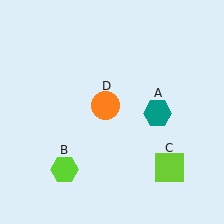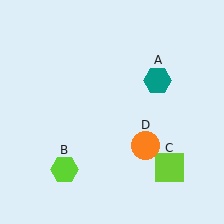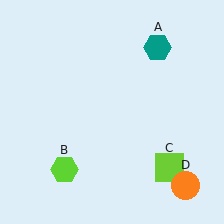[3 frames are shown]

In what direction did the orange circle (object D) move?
The orange circle (object D) moved down and to the right.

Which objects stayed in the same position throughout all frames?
Lime hexagon (object B) and lime square (object C) remained stationary.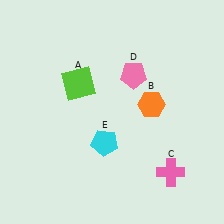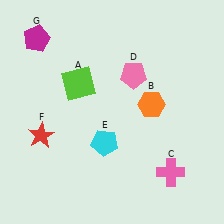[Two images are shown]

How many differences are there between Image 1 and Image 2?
There are 2 differences between the two images.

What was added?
A red star (F), a magenta pentagon (G) were added in Image 2.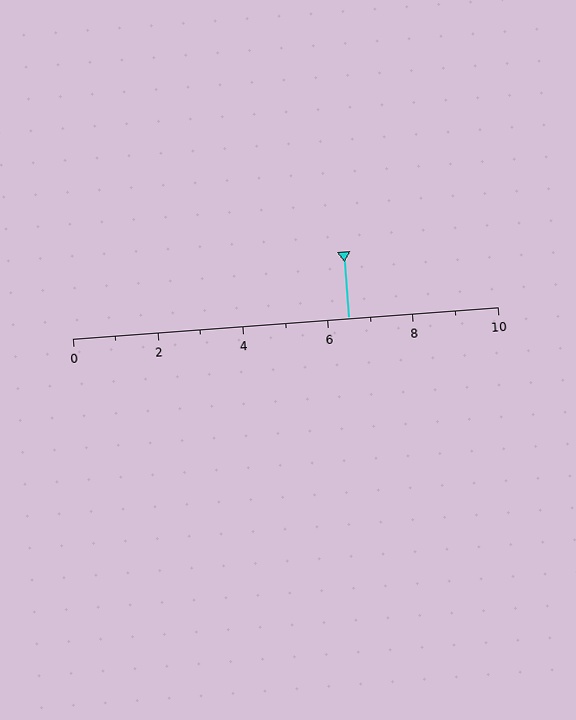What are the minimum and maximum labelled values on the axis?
The axis runs from 0 to 10.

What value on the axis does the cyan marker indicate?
The marker indicates approximately 6.5.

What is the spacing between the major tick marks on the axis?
The major ticks are spaced 2 apart.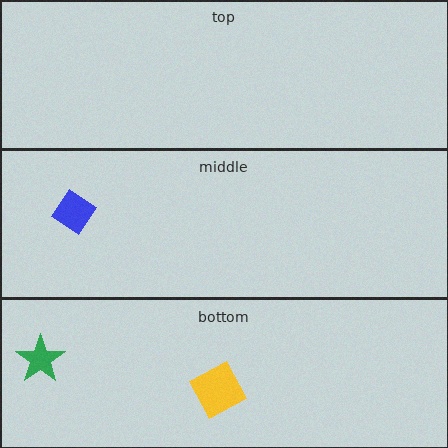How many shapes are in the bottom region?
2.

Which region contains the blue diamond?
The middle region.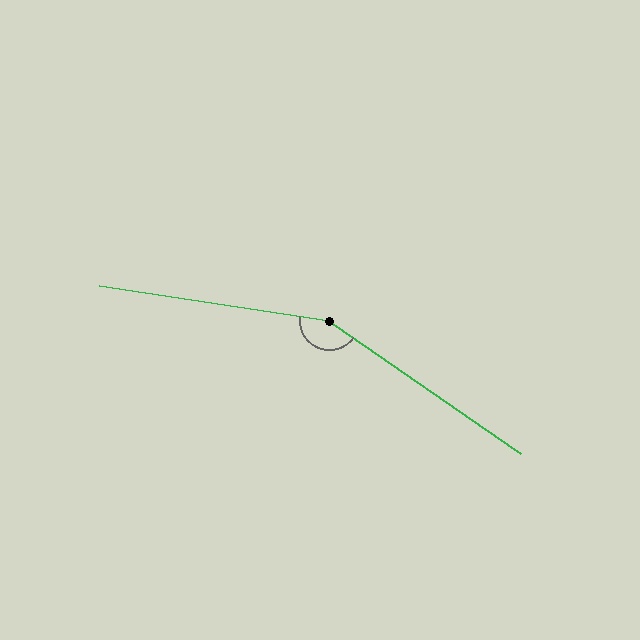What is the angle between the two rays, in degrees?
Approximately 154 degrees.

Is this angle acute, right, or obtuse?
It is obtuse.